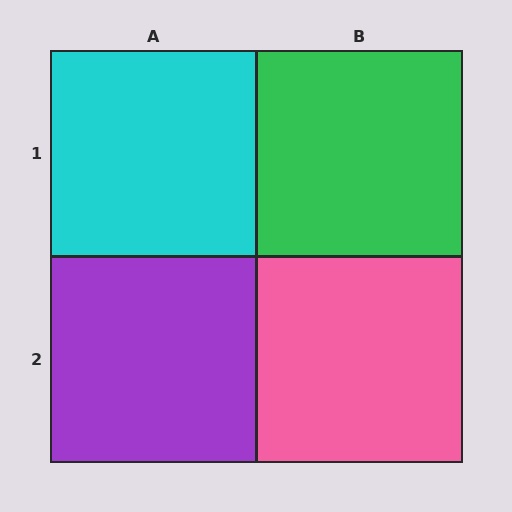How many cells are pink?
1 cell is pink.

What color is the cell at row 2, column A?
Purple.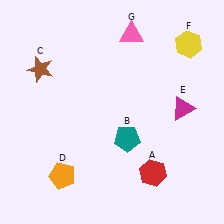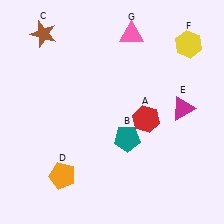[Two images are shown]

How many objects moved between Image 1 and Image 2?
2 objects moved between the two images.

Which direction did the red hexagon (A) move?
The red hexagon (A) moved up.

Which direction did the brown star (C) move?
The brown star (C) moved up.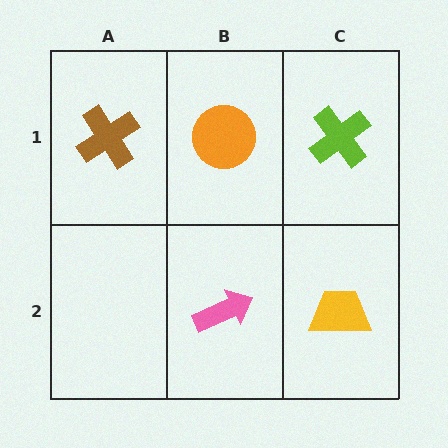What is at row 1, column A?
A brown cross.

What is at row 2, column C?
A yellow trapezoid.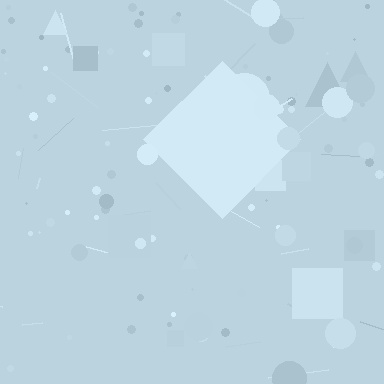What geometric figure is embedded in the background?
A diamond is embedded in the background.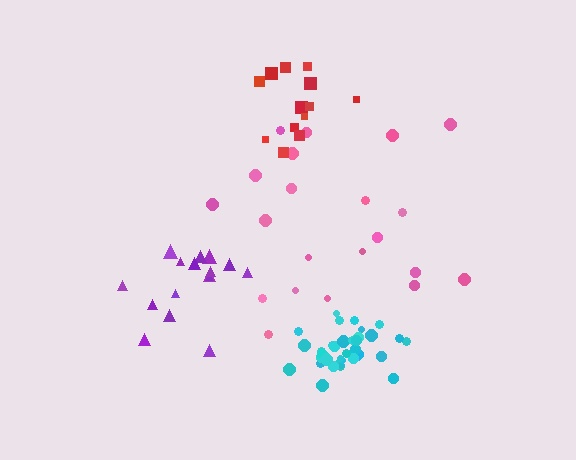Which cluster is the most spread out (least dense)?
Pink.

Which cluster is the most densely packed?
Cyan.